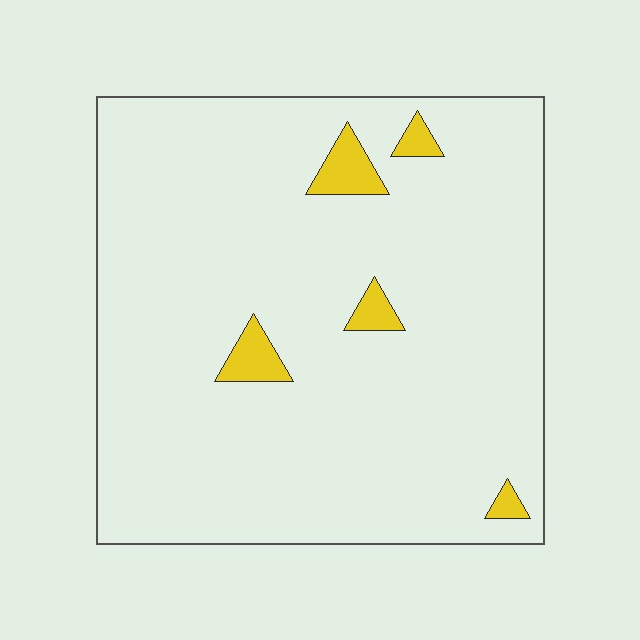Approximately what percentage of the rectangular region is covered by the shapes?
Approximately 5%.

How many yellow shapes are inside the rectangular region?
5.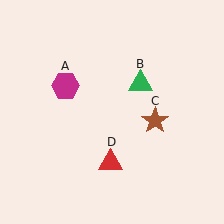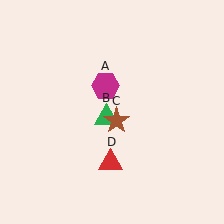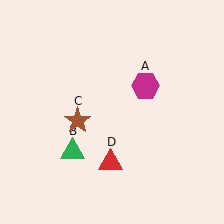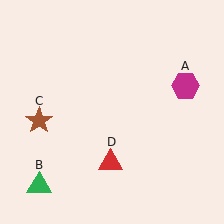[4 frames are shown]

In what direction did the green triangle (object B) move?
The green triangle (object B) moved down and to the left.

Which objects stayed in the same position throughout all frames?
Red triangle (object D) remained stationary.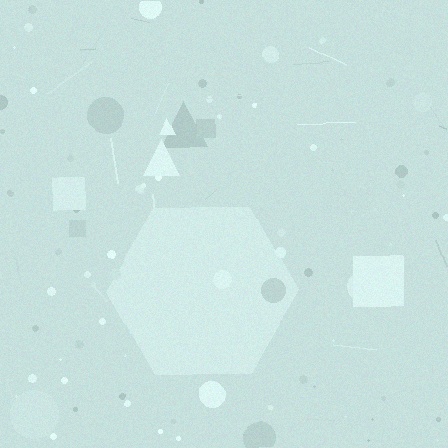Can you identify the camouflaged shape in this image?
The camouflaged shape is a hexagon.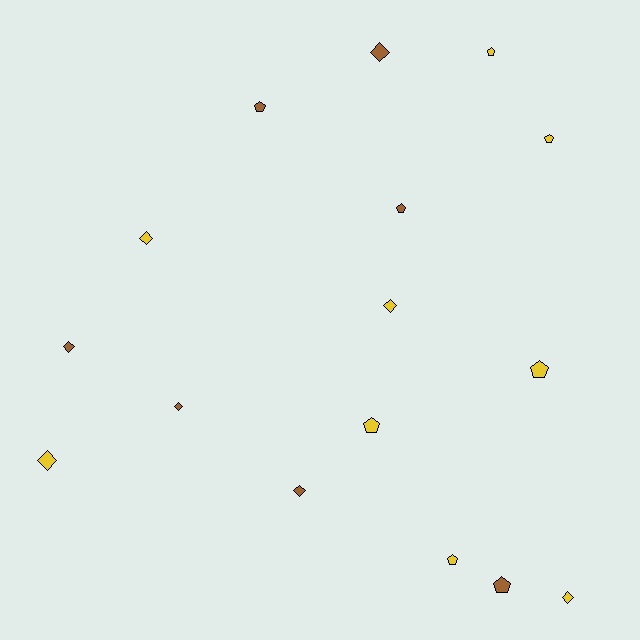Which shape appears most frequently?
Pentagon, with 8 objects.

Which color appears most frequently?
Yellow, with 9 objects.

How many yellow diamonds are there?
There are 4 yellow diamonds.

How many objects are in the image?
There are 16 objects.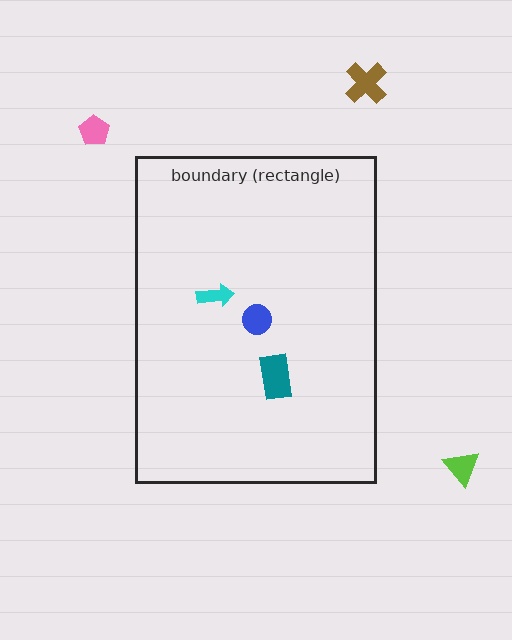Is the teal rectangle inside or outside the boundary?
Inside.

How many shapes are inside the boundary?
3 inside, 3 outside.